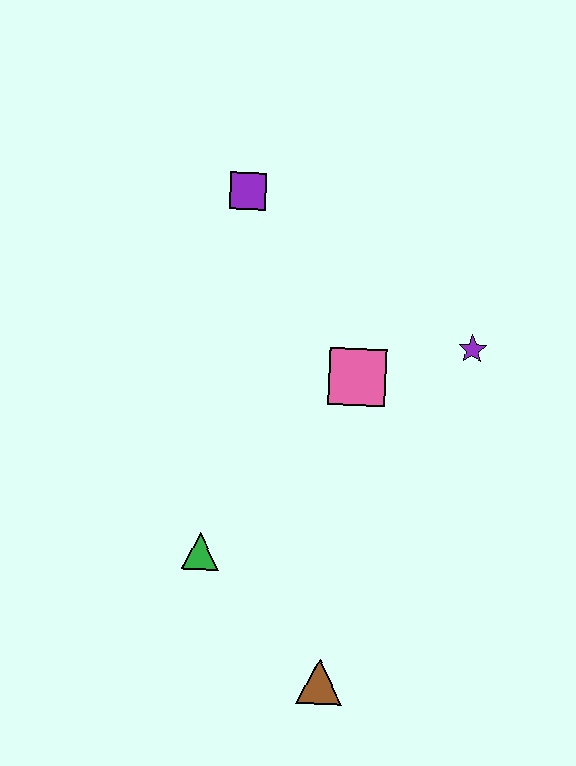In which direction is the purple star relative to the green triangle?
The purple star is to the right of the green triangle.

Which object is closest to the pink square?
The purple star is closest to the pink square.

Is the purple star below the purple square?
Yes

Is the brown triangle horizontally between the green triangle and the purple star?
Yes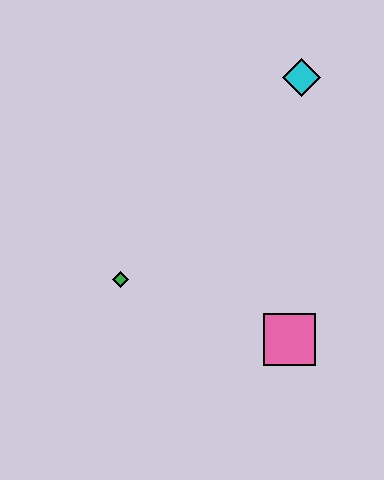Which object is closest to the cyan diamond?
The pink square is closest to the cyan diamond.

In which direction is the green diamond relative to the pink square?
The green diamond is to the left of the pink square.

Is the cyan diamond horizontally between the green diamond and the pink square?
No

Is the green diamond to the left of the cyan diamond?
Yes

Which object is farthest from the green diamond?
The cyan diamond is farthest from the green diamond.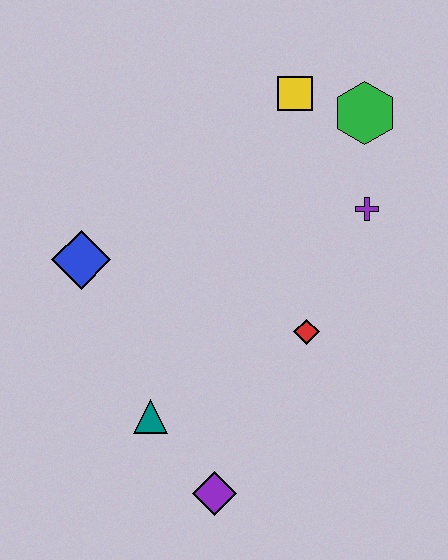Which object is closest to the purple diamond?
The teal triangle is closest to the purple diamond.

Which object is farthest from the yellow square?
The purple diamond is farthest from the yellow square.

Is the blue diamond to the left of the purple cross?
Yes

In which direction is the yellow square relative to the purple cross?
The yellow square is above the purple cross.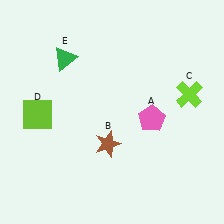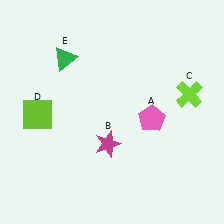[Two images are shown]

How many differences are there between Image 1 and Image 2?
There is 1 difference between the two images.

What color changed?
The star (B) changed from brown in Image 1 to magenta in Image 2.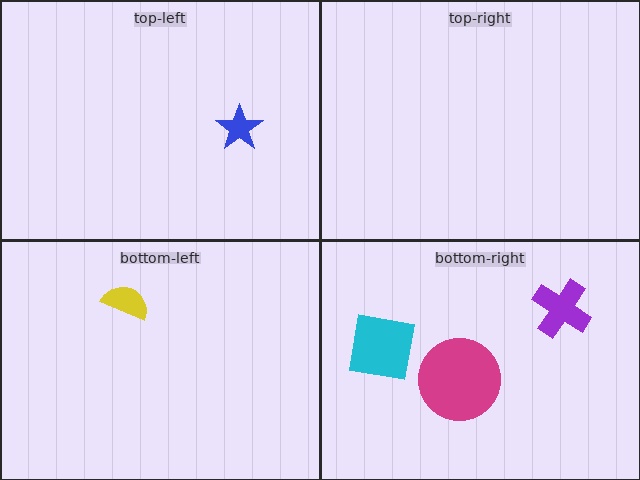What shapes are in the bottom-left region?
The yellow semicircle.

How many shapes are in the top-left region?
1.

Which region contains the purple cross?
The bottom-right region.